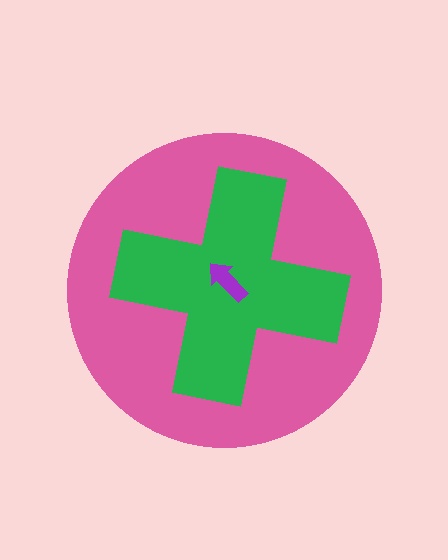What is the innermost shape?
The purple arrow.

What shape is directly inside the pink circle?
The green cross.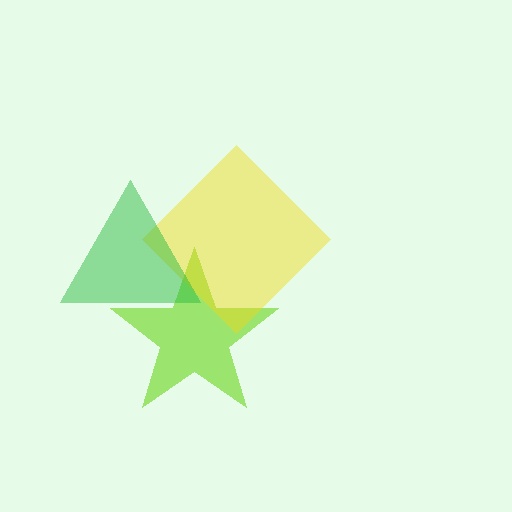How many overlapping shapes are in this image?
There are 3 overlapping shapes in the image.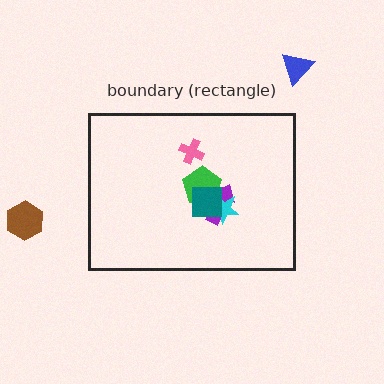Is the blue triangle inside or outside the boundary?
Outside.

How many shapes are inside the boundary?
5 inside, 2 outside.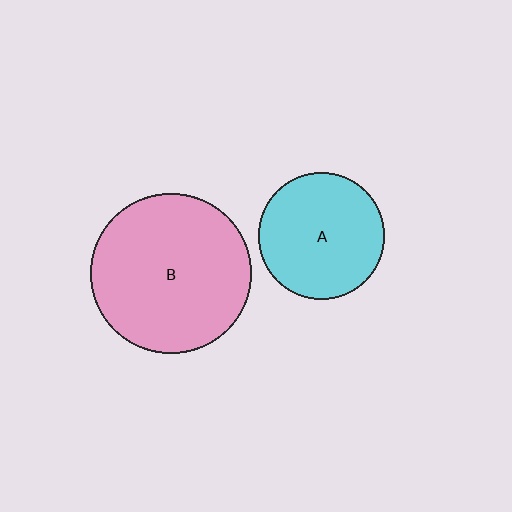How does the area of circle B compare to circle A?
Approximately 1.6 times.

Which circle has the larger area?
Circle B (pink).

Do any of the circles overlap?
No, none of the circles overlap.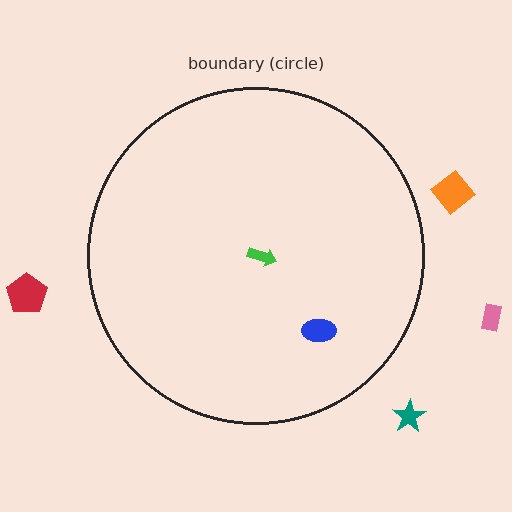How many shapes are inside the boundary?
2 inside, 4 outside.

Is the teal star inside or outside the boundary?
Outside.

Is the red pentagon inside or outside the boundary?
Outside.